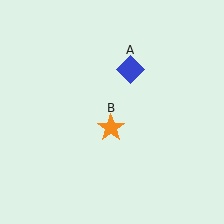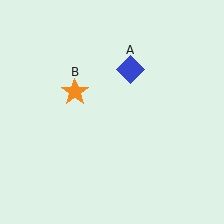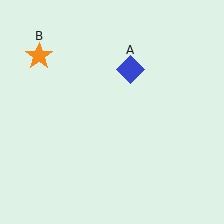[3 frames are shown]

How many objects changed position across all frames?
1 object changed position: orange star (object B).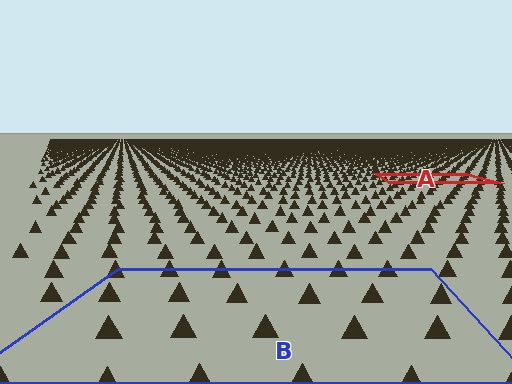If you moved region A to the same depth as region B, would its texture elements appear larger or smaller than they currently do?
They would appear larger. At a closer depth, the same texture elements are projected at a bigger on-screen size.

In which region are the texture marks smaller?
The texture marks are smaller in region A, because it is farther away.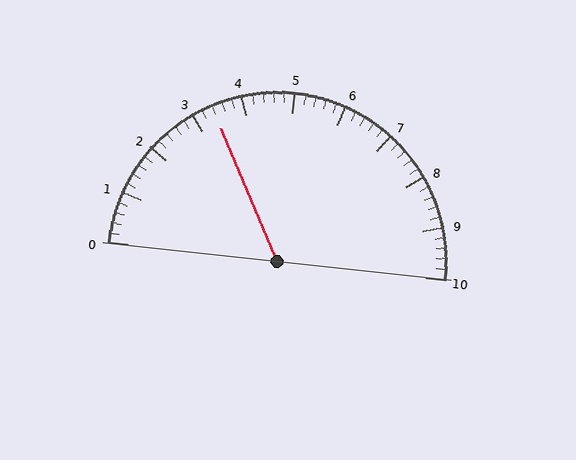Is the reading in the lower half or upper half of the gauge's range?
The reading is in the lower half of the range (0 to 10).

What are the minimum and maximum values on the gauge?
The gauge ranges from 0 to 10.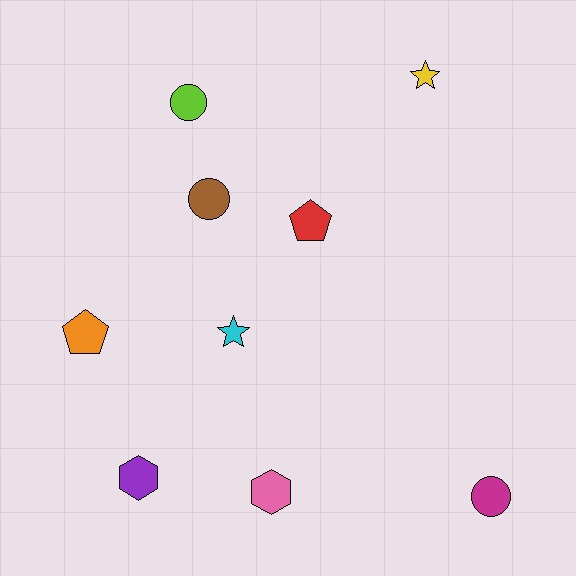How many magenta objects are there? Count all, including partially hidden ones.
There is 1 magenta object.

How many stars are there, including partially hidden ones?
There are 2 stars.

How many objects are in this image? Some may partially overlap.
There are 9 objects.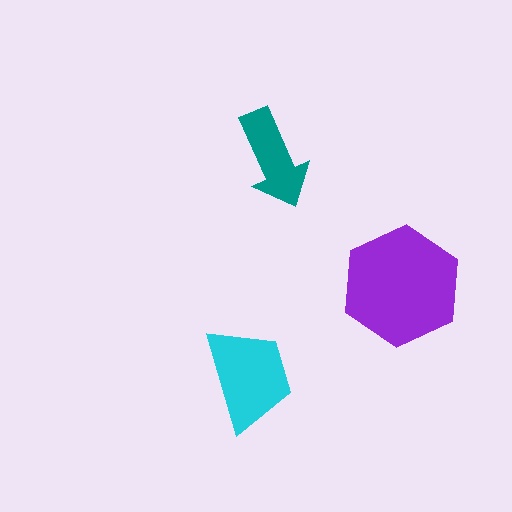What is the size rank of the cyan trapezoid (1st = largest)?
2nd.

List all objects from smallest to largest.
The teal arrow, the cyan trapezoid, the purple hexagon.